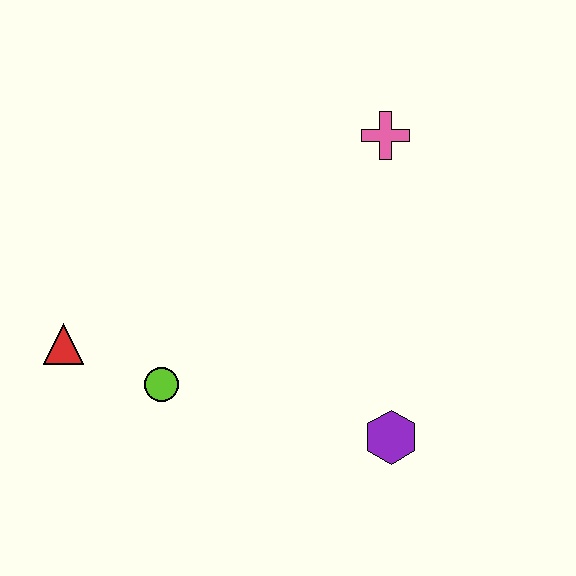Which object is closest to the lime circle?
The red triangle is closest to the lime circle.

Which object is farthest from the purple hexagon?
The red triangle is farthest from the purple hexagon.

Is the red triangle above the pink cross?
No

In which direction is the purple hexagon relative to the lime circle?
The purple hexagon is to the right of the lime circle.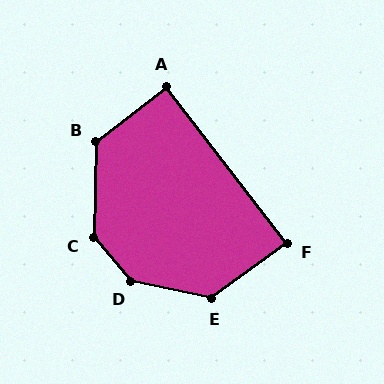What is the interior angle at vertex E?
Approximately 132 degrees (obtuse).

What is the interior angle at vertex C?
Approximately 138 degrees (obtuse).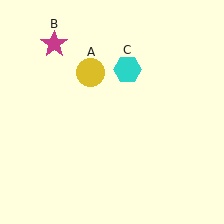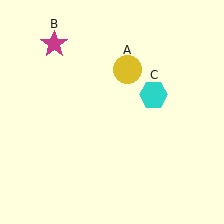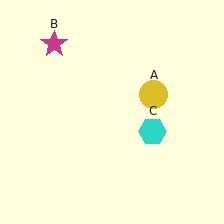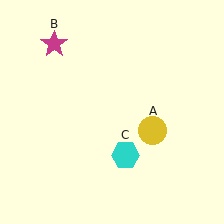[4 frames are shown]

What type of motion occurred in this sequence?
The yellow circle (object A), cyan hexagon (object C) rotated clockwise around the center of the scene.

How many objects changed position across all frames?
2 objects changed position: yellow circle (object A), cyan hexagon (object C).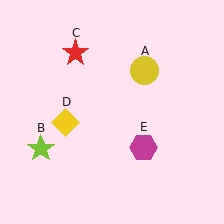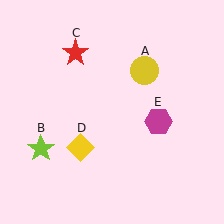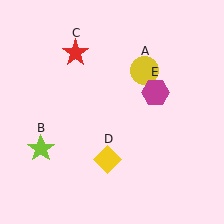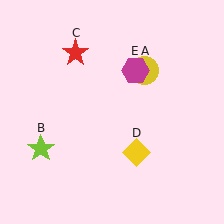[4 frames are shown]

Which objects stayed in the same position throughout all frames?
Yellow circle (object A) and lime star (object B) and red star (object C) remained stationary.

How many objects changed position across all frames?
2 objects changed position: yellow diamond (object D), magenta hexagon (object E).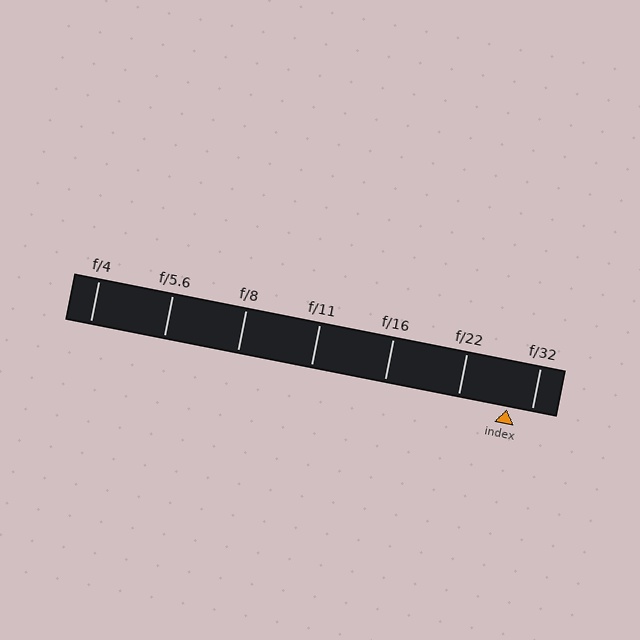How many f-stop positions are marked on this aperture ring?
There are 7 f-stop positions marked.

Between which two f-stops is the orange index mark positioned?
The index mark is between f/22 and f/32.